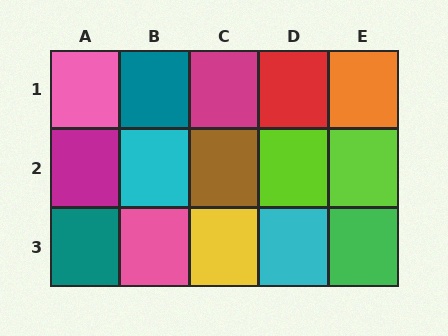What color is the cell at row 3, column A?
Teal.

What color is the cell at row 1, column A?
Pink.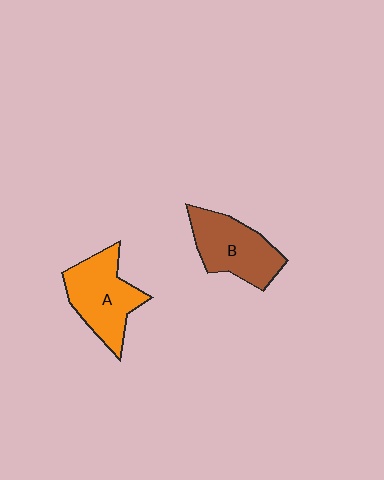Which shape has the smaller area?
Shape B (brown).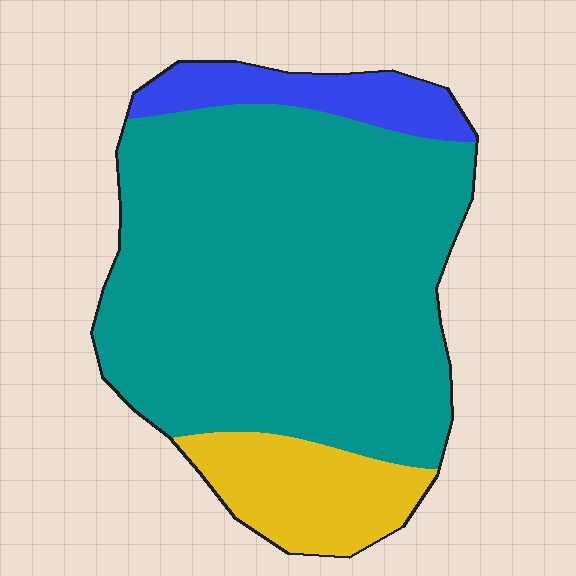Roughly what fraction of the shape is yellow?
Yellow covers roughly 15% of the shape.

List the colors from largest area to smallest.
From largest to smallest: teal, yellow, blue.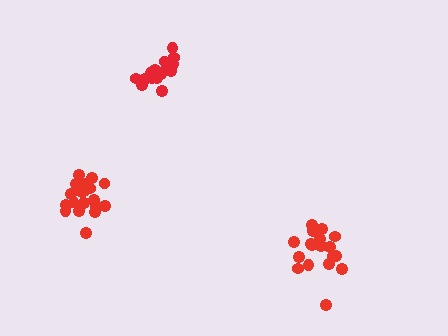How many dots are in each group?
Group 1: 19 dots, Group 2: 19 dots, Group 3: 16 dots (54 total).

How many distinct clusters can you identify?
There are 3 distinct clusters.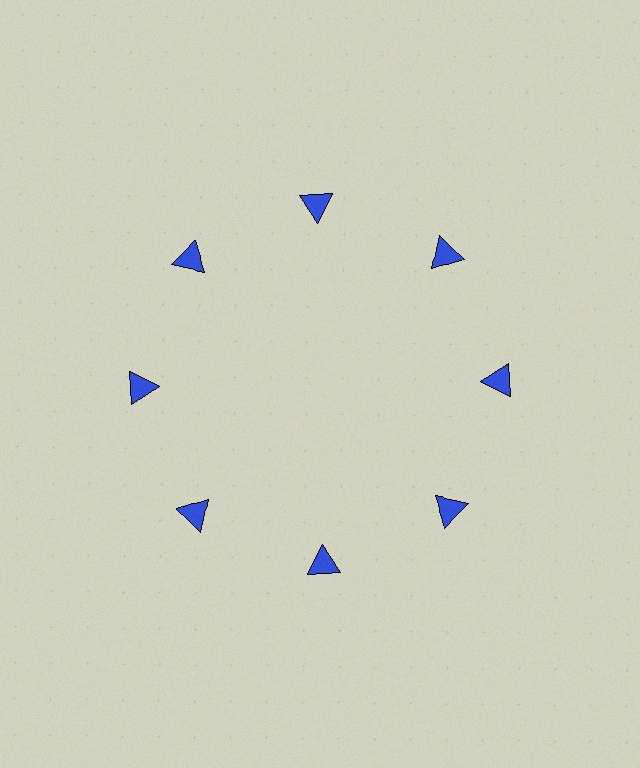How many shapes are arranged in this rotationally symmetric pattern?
There are 8 shapes, arranged in 8 groups of 1.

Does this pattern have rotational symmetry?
Yes, this pattern has 8-fold rotational symmetry. It looks the same after rotating 45 degrees around the center.